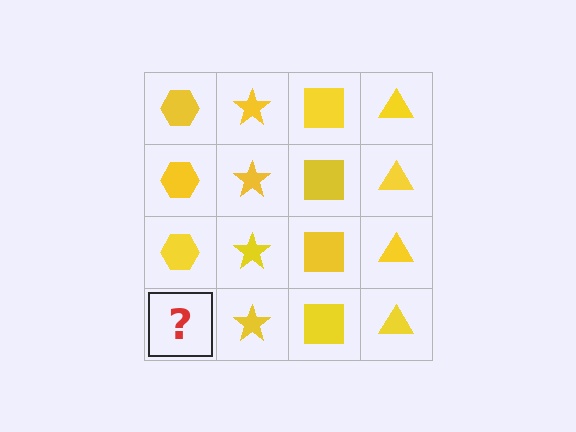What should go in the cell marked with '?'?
The missing cell should contain a yellow hexagon.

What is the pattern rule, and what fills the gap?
The rule is that each column has a consistent shape. The gap should be filled with a yellow hexagon.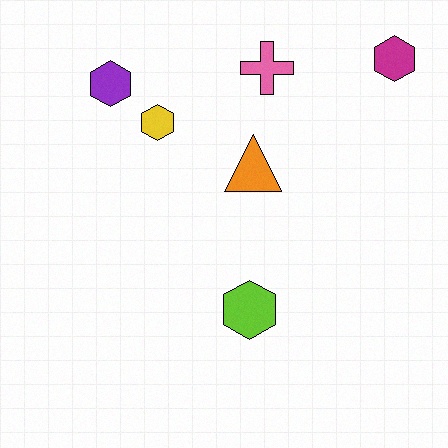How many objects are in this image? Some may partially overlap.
There are 6 objects.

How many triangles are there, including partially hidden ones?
There is 1 triangle.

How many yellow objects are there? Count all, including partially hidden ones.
There is 1 yellow object.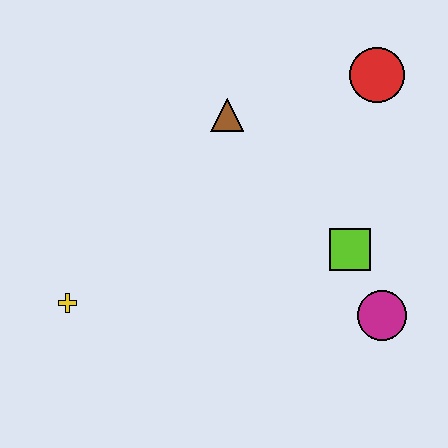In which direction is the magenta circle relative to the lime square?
The magenta circle is below the lime square.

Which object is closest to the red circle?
The brown triangle is closest to the red circle.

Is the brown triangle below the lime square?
No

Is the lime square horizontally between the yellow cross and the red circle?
Yes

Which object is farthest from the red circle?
The yellow cross is farthest from the red circle.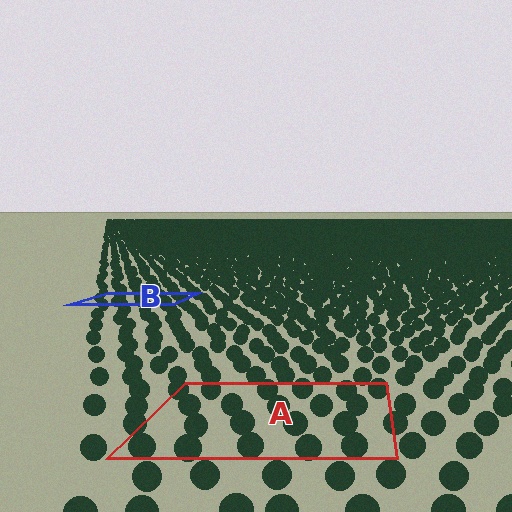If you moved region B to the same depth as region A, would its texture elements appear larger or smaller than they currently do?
They would appear larger. At a closer depth, the same texture elements are projected at a bigger on-screen size.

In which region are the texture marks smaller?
The texture marks are smaller in region B, because it is farther away.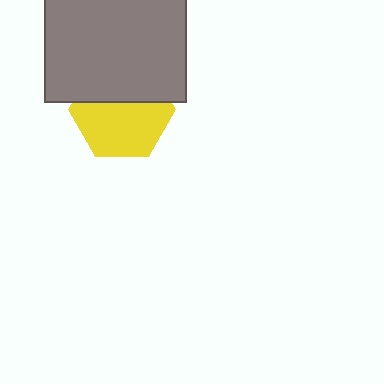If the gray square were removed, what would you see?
You would see the complete yellow hexagon.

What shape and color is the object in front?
The object in front is a gray square.